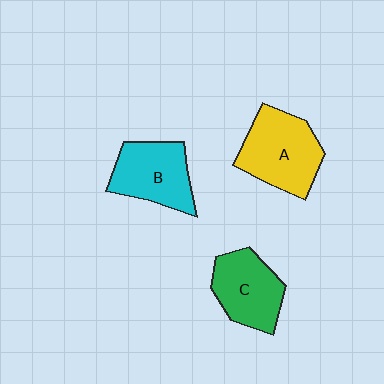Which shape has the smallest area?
Shape C (green).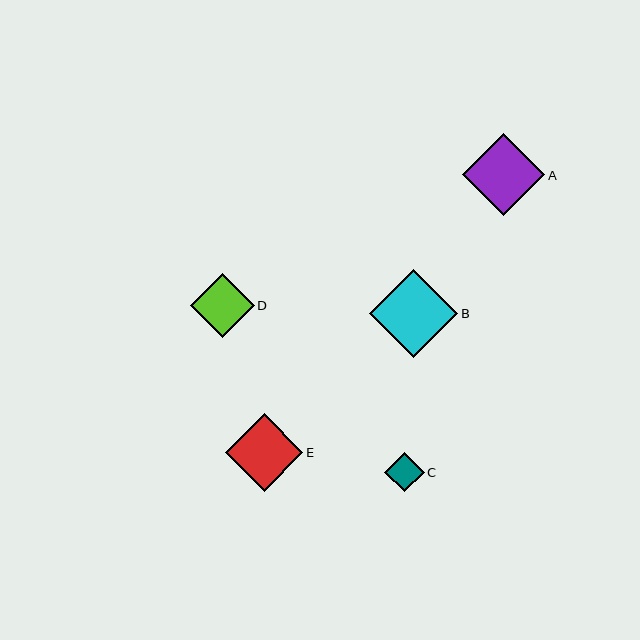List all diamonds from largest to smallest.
From largest to smallest: B, A, E, D, C.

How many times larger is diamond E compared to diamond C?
Diamond E is approximately 2.0 times the size of diamond C.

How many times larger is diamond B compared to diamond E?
Diamond B is approximately 1.1 times the size of diamond E.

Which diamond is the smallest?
Diamond C is the smallest with a size of approximately 40 pixels.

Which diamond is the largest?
Diamond B is the largest with a size of approximately 88 pixels.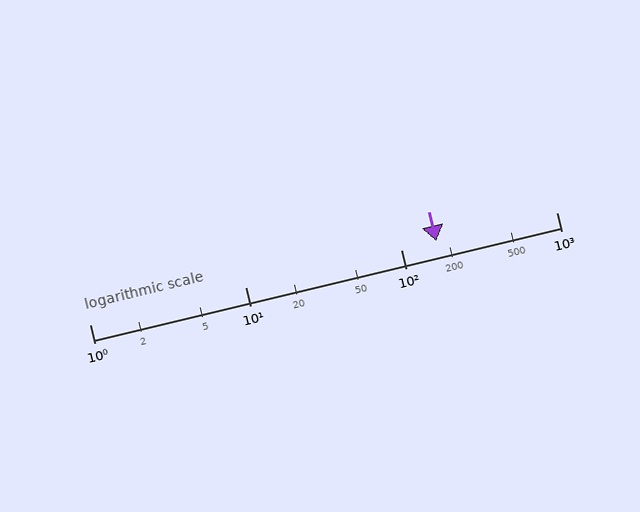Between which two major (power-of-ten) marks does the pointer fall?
The pointer is between 100 and 1000.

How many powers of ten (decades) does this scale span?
The scale spans 3 decades, from 1 to 1000.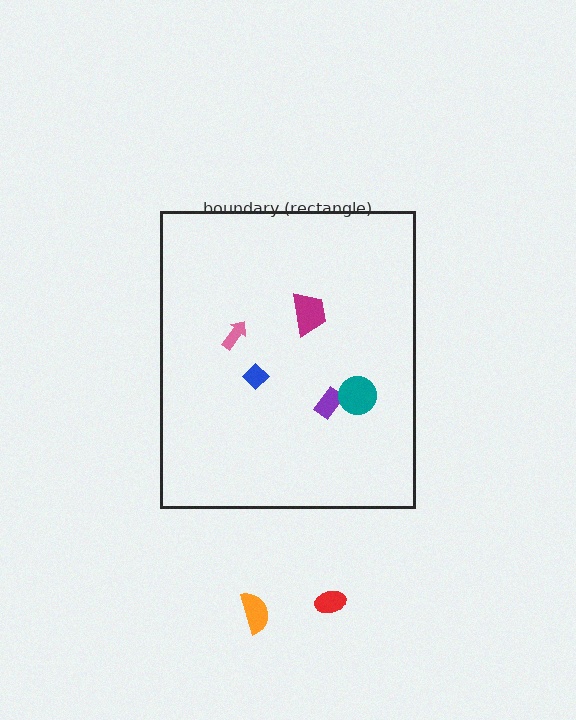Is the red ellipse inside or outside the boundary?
Outside.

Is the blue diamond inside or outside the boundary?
Inside.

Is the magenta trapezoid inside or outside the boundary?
Inside.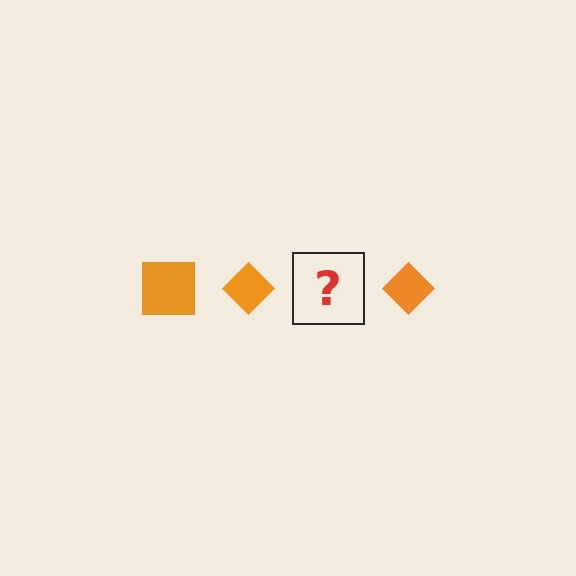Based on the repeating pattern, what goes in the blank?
The blank should be an orange square.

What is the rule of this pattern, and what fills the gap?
The rule is that the pattern cycles through square, diamond shapes in orange. The gap should be filled with an orange square.